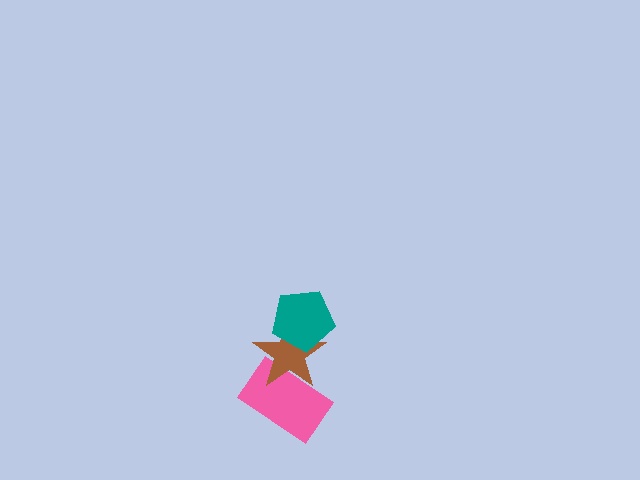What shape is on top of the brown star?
The teal pentagon is on top of the brown star.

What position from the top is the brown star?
The brown star is 2nd from the top.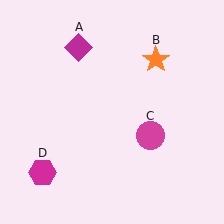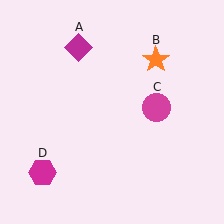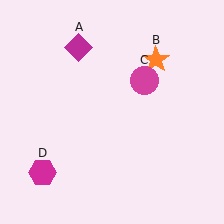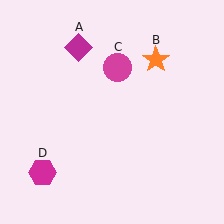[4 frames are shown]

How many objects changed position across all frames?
1 object changed position: magenta circle (object C).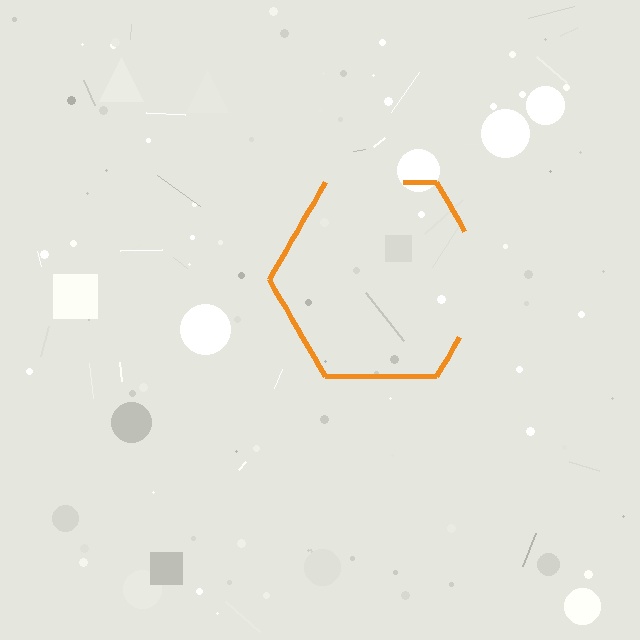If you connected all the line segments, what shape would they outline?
They would outline a hexagon.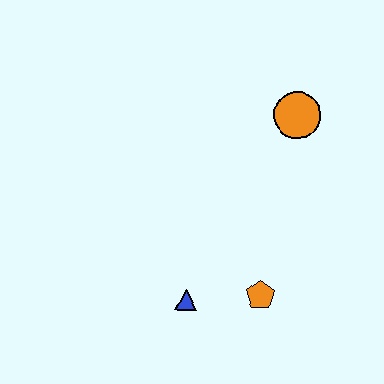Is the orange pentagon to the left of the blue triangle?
No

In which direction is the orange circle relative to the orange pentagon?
The orange circle is above the orange pentagon.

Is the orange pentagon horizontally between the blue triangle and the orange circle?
Yes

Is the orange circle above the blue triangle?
Yes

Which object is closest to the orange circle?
The orange pentagon is closest to the orange circle.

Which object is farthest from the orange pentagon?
The orange circle is farthest from the orange pentagon.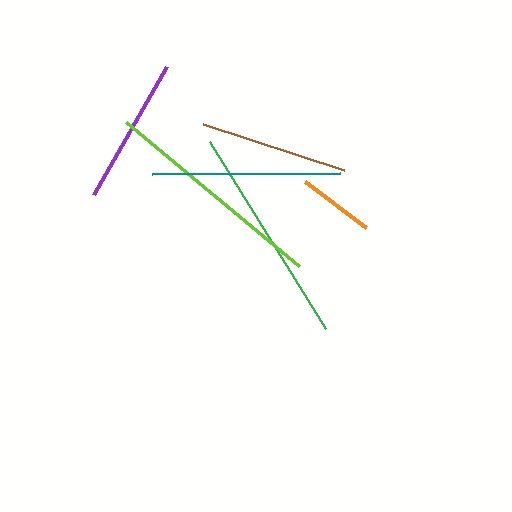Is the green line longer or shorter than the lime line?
The lime line is longer than the green line.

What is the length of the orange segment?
The orange segment is approximately 76 pixels long.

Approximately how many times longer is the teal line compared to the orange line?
The teal line is approximately 2.5 times the length of the orange line.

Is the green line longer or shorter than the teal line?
The green line is longer than the teal line.